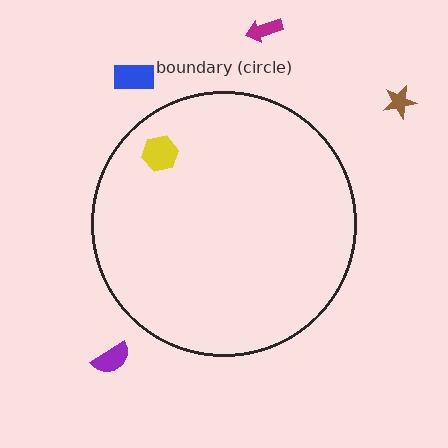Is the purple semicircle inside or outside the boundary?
Outside.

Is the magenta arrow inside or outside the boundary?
Outside.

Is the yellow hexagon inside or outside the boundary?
Inside.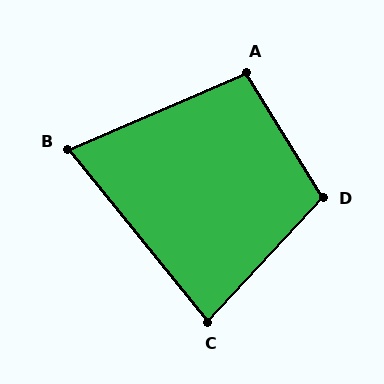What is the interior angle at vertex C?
Approximately 82 degrees (acute).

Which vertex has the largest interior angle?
D, at approximately 106 degrees.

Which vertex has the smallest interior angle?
B, at approximately 74 degrees.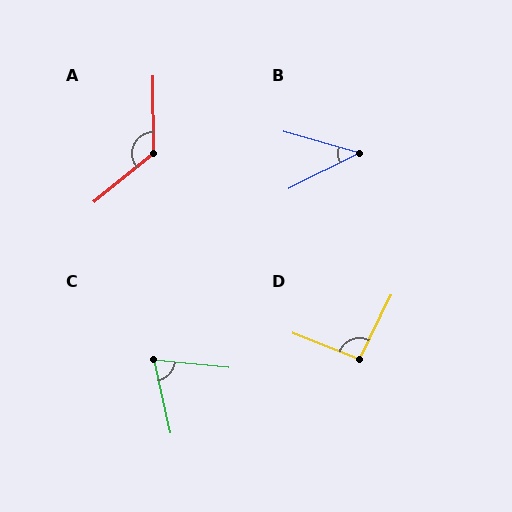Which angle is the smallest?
B, at approximately 43 degrees.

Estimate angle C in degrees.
Approximately 72 degrees.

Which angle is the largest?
A, at approximately 129 degrees.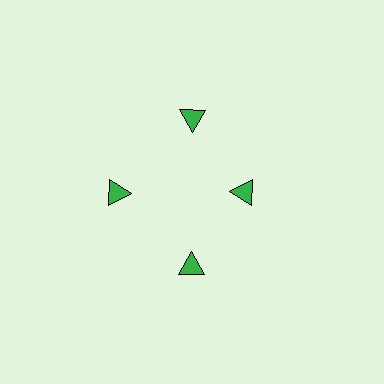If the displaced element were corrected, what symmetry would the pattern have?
It would have 4-fold rotational symmetry — the pattern would map onto itself every 90 degrees.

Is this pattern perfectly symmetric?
No. The 4 green triangles are arranged in a ring, but one element near the 3 o'clock position is pulled inward toward the center, breaking the 4-fold rotational symmetry.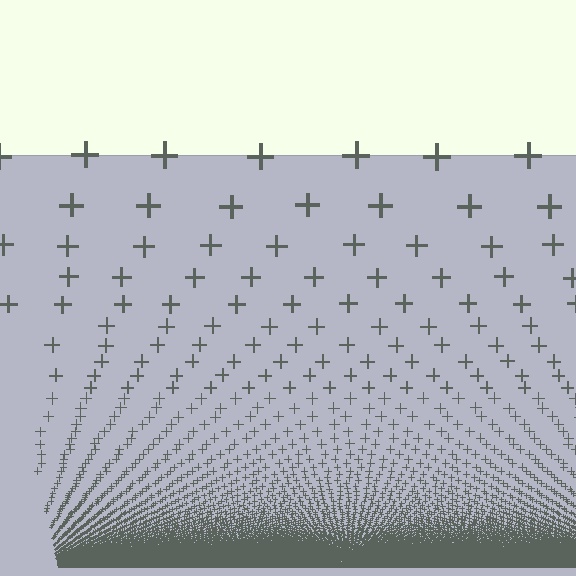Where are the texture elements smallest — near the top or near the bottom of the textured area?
Near the bottom.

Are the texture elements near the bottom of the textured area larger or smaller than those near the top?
Smaller. The gradient is inverted — elements near the bottom are smaller and denser.